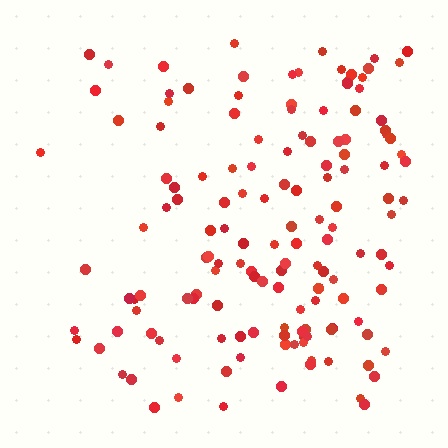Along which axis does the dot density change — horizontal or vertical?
Horizontal.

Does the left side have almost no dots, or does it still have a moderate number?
Still a moderate number, just noticeably fewer than the right.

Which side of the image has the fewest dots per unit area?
The left.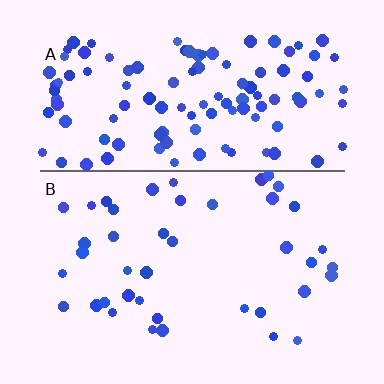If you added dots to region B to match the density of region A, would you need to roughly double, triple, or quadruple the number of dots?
Approximately triple.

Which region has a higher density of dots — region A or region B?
A (the top).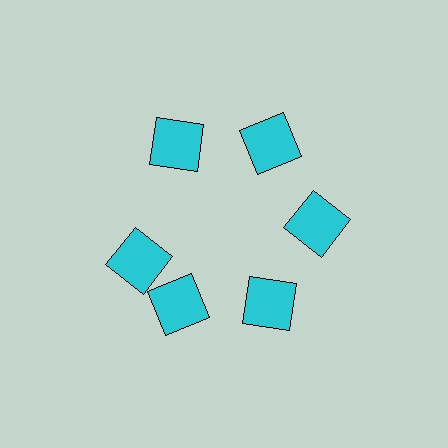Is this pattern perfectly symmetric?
No. The 6 cyan squares are arranged in a ring, but one element near the 9 o'clock position is rotated out of alignment along the ring, breaking the 6-fold rotational symmetry.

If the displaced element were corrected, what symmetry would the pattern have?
It would have 6-fold rotational symmetry — the pattern would map onto itself every 60 degrees.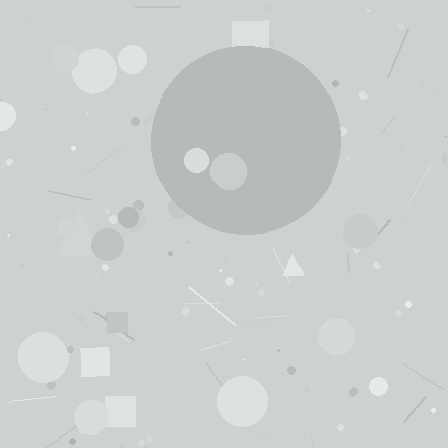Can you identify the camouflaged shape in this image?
The camouflaged shape is a circle.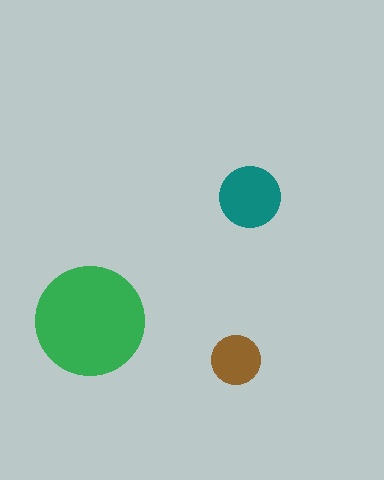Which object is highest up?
The teal circle is topmost.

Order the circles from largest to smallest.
the green one, the teal one, the brown one.